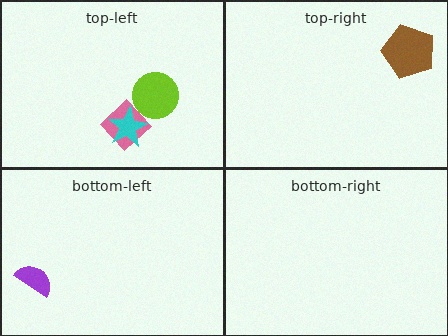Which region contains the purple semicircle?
The bottom-left region.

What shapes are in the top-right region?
The brown pentagon.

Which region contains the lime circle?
The top-left region.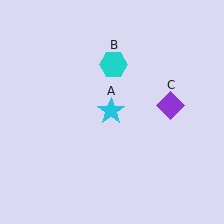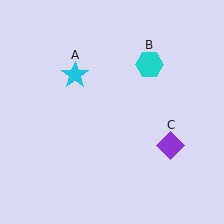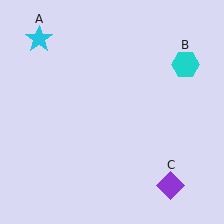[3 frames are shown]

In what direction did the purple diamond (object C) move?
The purple diamond (object C) moved down.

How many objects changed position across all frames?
3 objects changed position: cyan star (object A), cyan hexagon (object B), purple diamond (object C).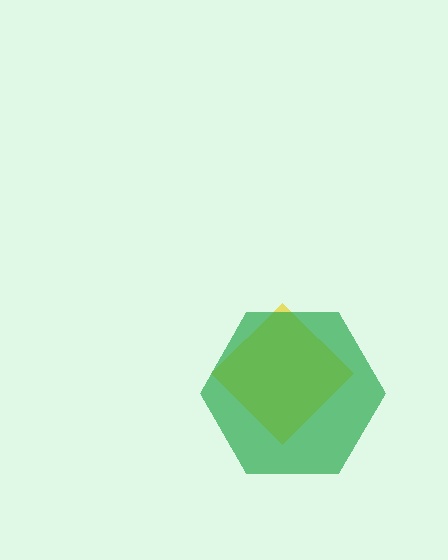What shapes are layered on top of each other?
The layered shapes are: a yellow diamond, a green hexagon.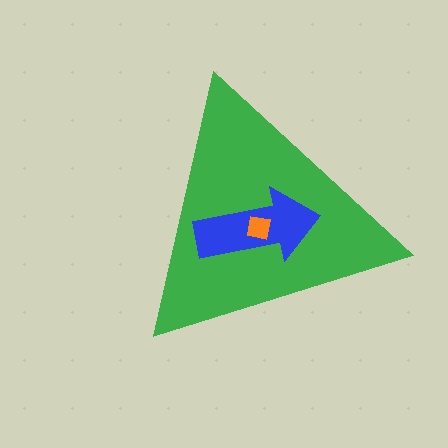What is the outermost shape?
The green triangle.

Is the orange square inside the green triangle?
Yes.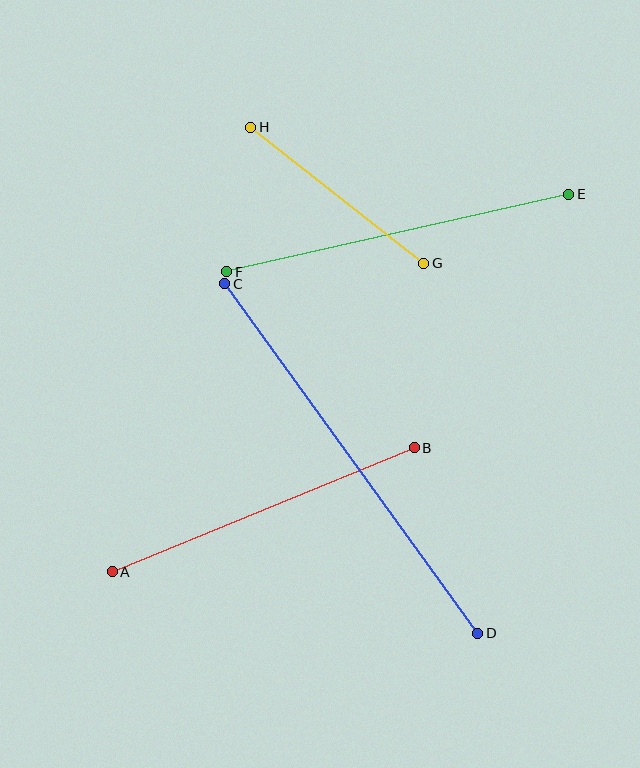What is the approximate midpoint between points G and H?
The midpoint is at approximately (337, 195) pixels.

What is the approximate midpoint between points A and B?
The midpoint is at approximately (263, 510) pixels.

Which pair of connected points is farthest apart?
Points C and D are farthest apart.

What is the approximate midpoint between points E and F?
The midpoint is at approximately (398, 233) pixels.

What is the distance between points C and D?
The distance is approximately 431 pixels.